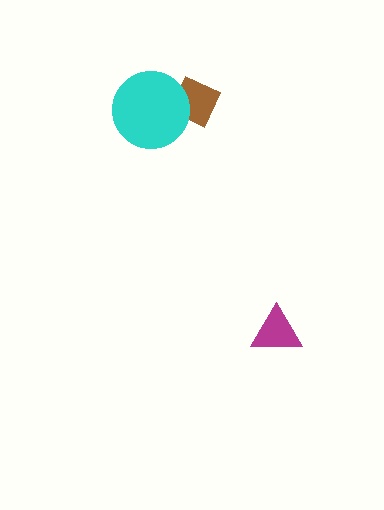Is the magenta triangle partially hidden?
No, no other shape covers it.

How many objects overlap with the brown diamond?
1 object overlaps with the brown diamond.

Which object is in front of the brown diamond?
The cyan circle is in front of the brown diamond.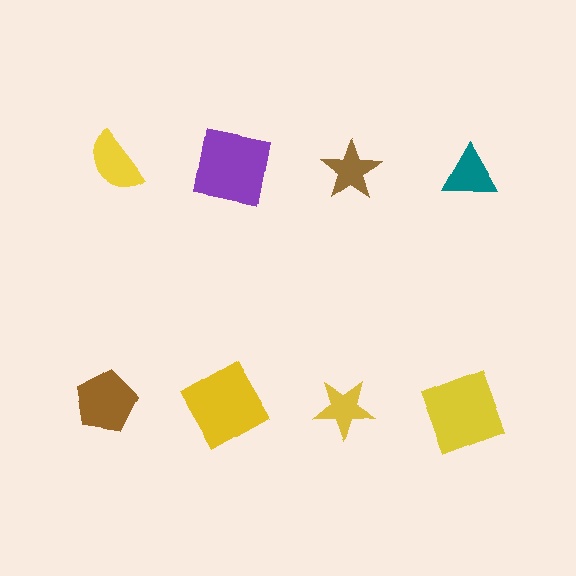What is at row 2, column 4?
A yellow square.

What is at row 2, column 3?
A yellow star.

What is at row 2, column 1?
A brown pentagon.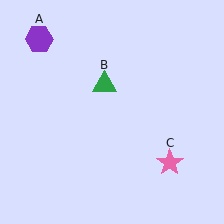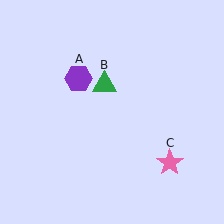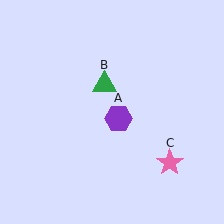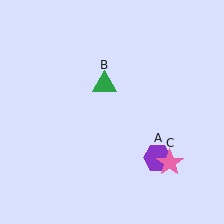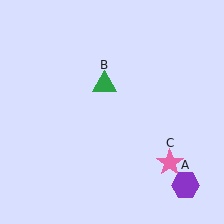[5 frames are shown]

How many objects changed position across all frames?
1 object changed position: purple hexagon (object A).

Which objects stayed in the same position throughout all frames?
Green triangle (object B) and pink star (object C) remained stationary.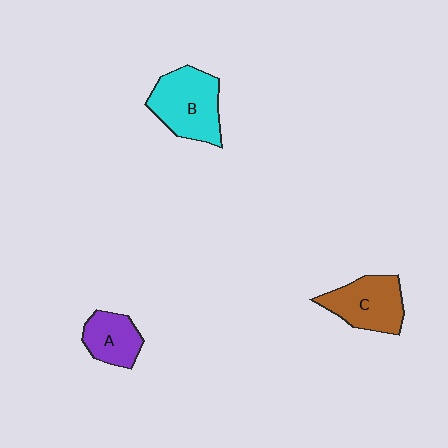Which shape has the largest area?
Shape B (cyan).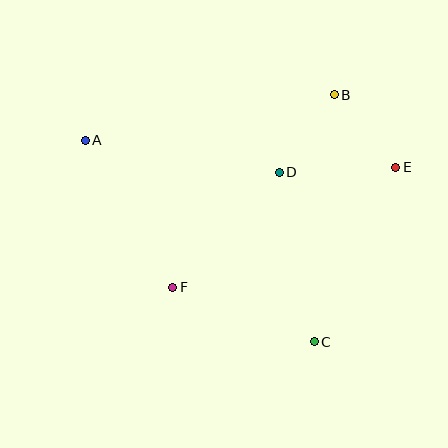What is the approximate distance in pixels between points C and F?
The distance between C and F is approximately 152 pixels.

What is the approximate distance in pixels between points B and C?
The distance between B and C is approximately 248 pixels.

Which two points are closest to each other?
Points B and D are closest to each other.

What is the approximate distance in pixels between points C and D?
The distance between C and D is approximately 173 pixels.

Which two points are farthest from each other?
Points A and E are farthest from each other.